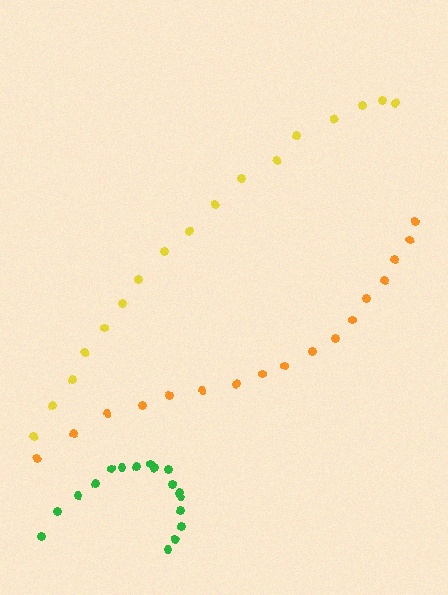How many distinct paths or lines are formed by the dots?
There are 3 distinct paths.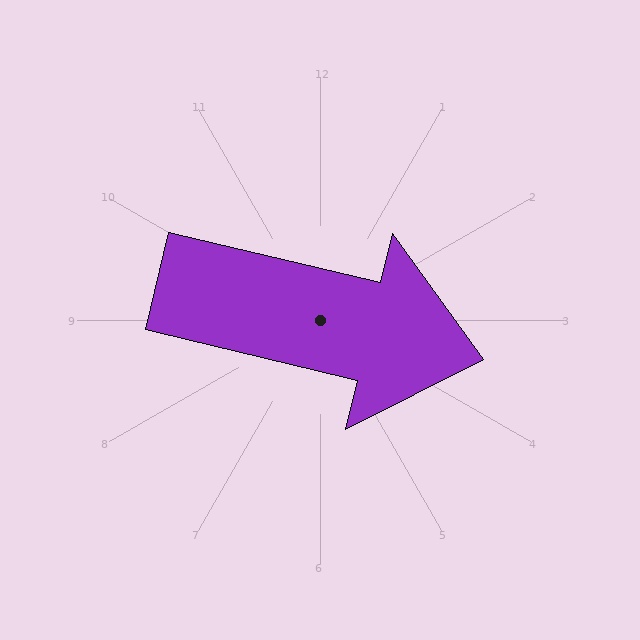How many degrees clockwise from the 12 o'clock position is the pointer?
Approximately 103 degrees.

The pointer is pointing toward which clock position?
Roughly 3 o'clock.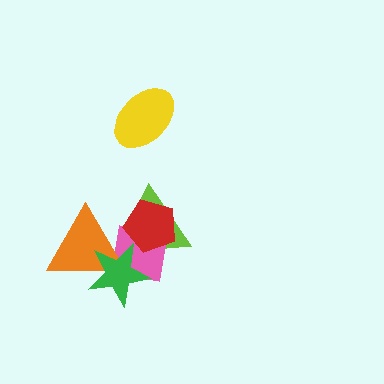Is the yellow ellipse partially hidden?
No, no other shape covers it.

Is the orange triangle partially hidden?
Yes, it is partially covered by another shape.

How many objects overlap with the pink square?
4 objects overlap with the pink square.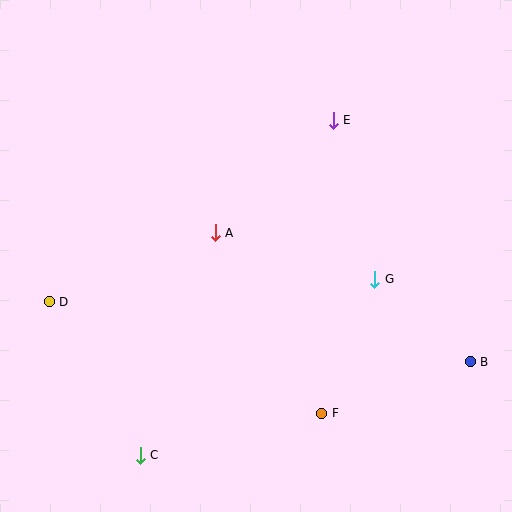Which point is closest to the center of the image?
Point A at (215, 233) is closest to the center.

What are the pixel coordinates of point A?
Point A is at (215, 233).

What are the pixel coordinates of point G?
Point G is at (375, 279).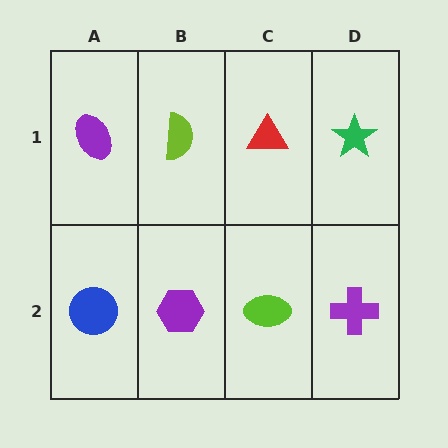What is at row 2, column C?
A lime ellipse.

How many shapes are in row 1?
4 shapes.